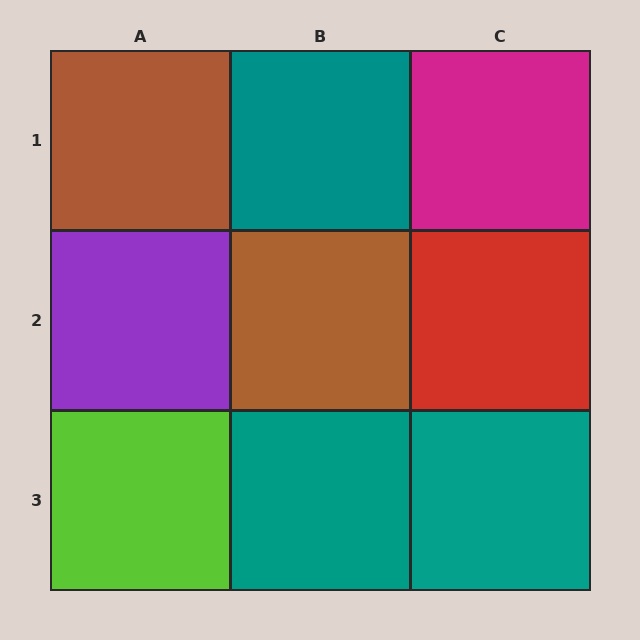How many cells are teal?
3 cells are teal.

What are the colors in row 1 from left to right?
Brown, teal, magenta.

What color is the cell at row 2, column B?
Brown.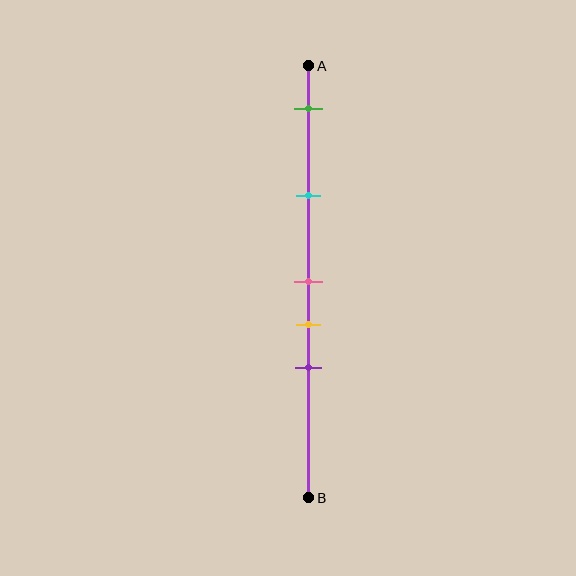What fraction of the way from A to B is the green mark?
The green mark is approximately 10% (0.1) of the way from A to B.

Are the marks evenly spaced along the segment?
No, the marks are not evenly spaced.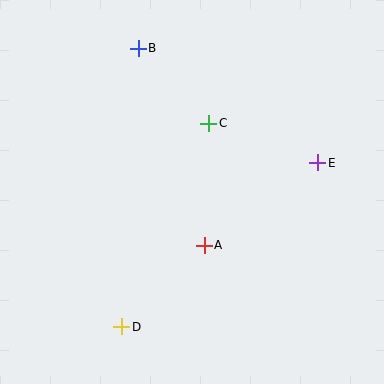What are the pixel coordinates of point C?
Point C is at (209, 123).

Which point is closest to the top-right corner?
Point E is closest to the top-right corner.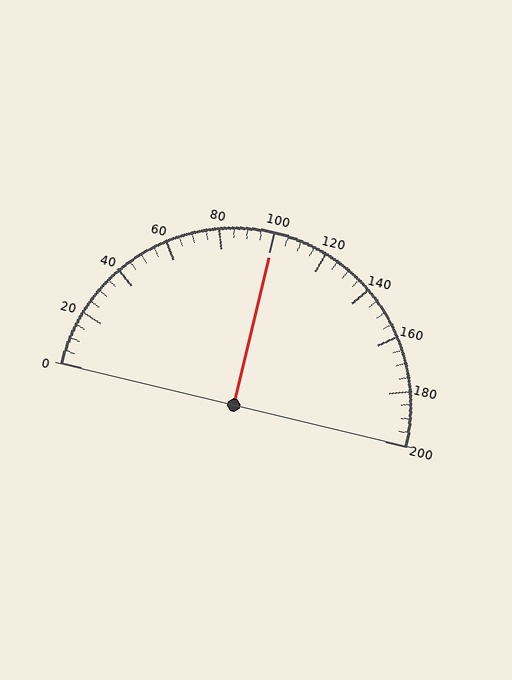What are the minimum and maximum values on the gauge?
The gauge ranges from 0 to 200.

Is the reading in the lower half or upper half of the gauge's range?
The reading is in the upper half of the range (0 to 200).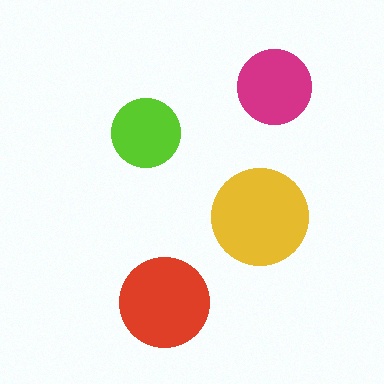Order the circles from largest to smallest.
the yellow one, the red one, the magenta one, the lime one.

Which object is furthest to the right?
The magenta circle is rightmost.